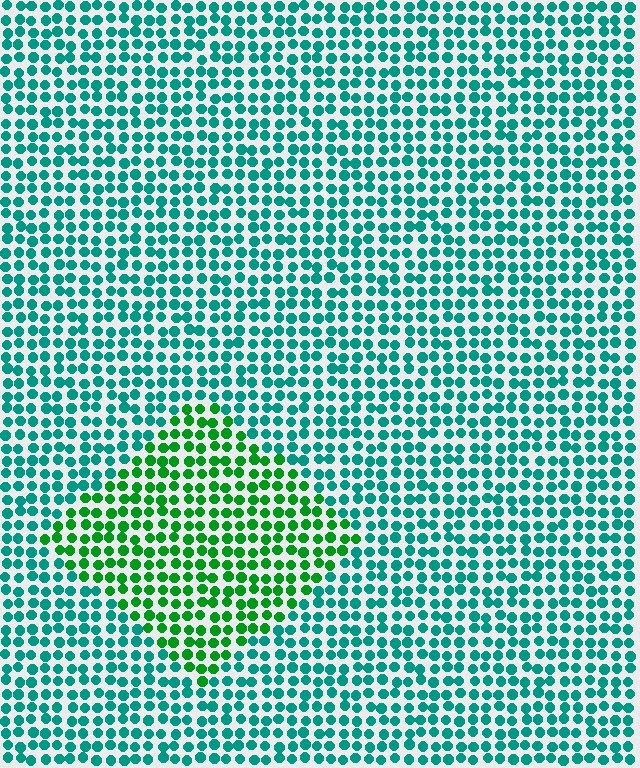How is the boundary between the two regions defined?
The boundary is defined purely by a slight shift in hue (about 42 degrees). Spacing, size, and orientation are identical on both sides.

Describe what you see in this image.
The image is filled with small teal elements in a uniform arrangement. A diamond-shaped region is visible where the elements are tinted to a slightly different hue, forming a subtle color boundary.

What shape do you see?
I see a diamond.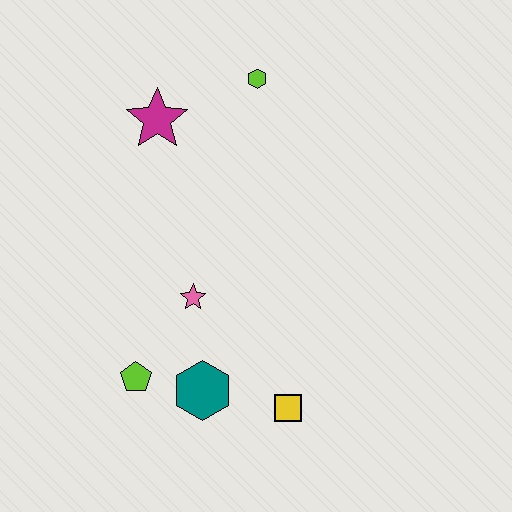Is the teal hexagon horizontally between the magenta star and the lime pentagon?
No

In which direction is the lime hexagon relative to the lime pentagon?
The lime hexagon is above the lime pentagon.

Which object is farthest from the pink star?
The lime hexagon is farthest from the pink star.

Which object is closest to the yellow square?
The teal hexagon is closest to the yellow square.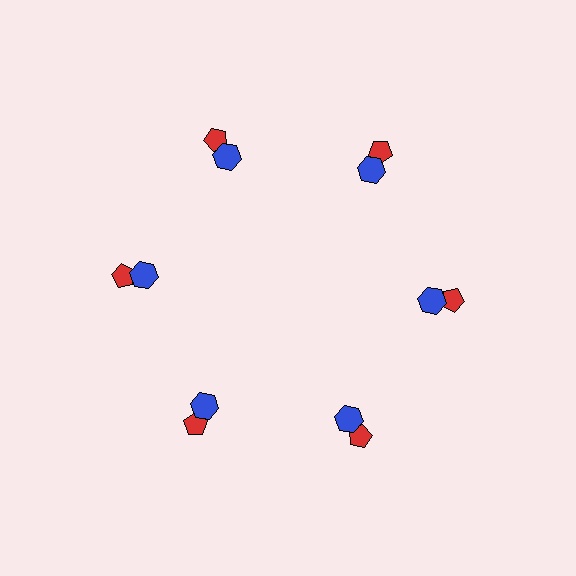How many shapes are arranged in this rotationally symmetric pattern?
There are 12 shapes, arranged in 6 groups of 2.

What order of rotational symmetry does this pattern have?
This pattern has 6-fold rotational symmetry.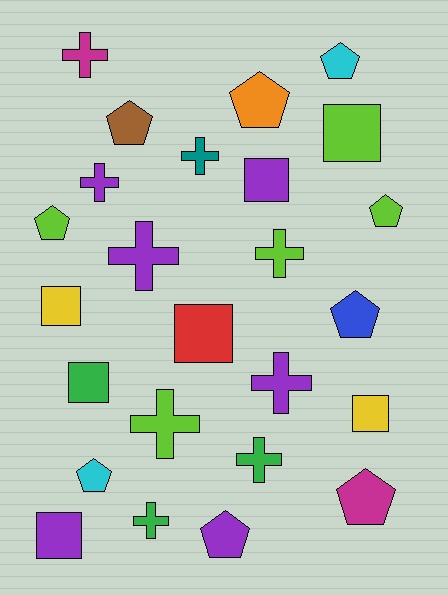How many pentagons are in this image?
There are 9 pentagons.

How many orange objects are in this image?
There is 1 orange object.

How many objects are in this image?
There are 25 objects.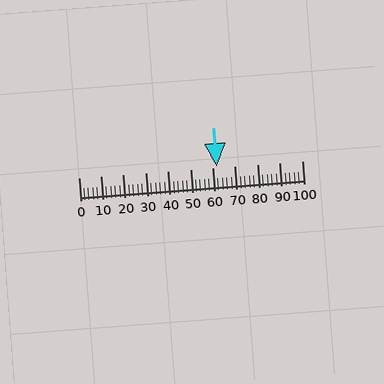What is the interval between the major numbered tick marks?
The major tick marks are spaced 10 units apart.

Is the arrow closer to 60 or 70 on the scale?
The arrow is closer to 60.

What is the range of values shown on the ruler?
The ruler shows values from 0 to 100.